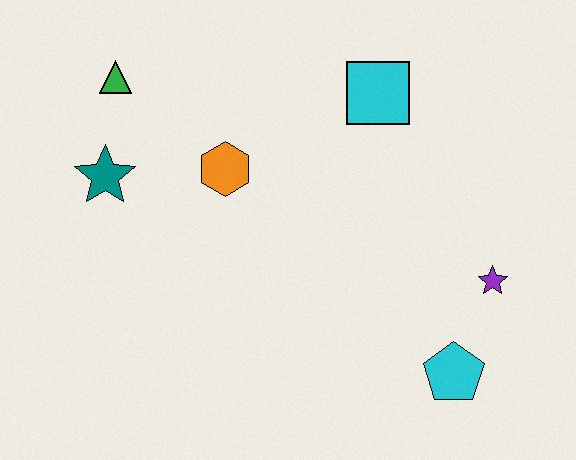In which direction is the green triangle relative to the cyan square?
The green triangle is to the left of the cyan square.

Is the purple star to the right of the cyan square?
Yes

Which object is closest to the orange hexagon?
The teal star is closest to the orange hexagon.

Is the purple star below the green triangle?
Yes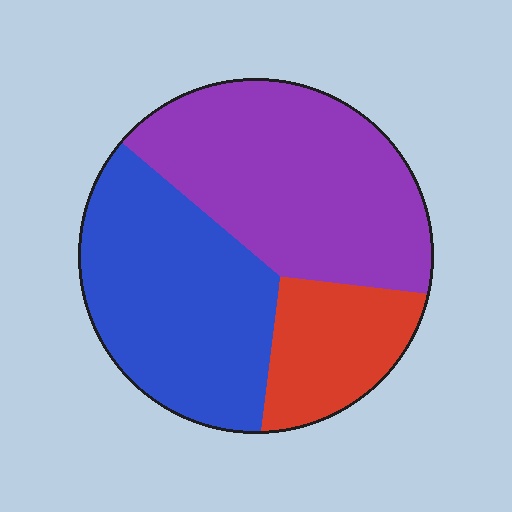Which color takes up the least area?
Red, at roughly 20%.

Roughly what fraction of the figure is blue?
Blue takes up between a third and a half of the figure.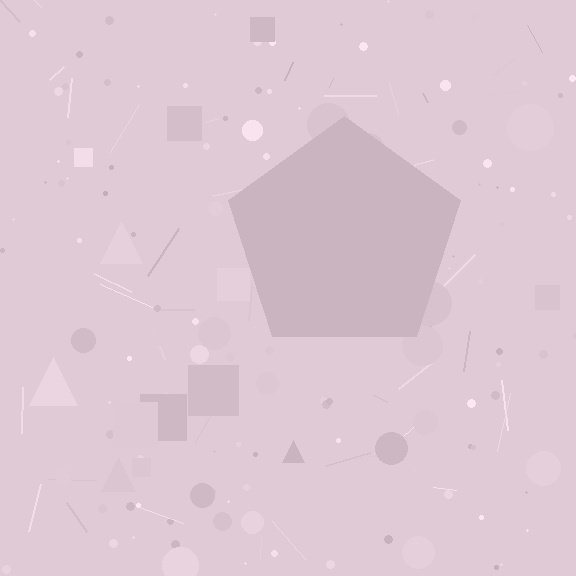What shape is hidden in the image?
A pentagon is hidden in the image.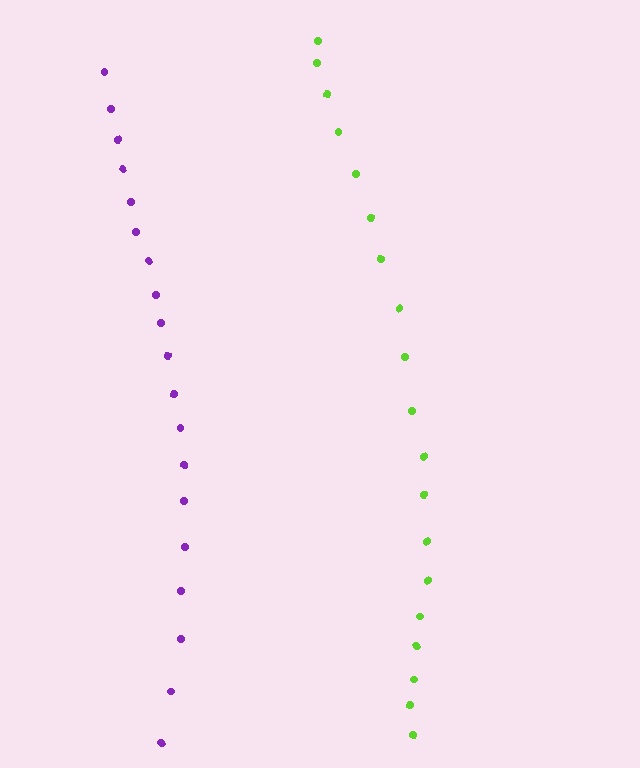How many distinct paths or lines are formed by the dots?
There are 2 distinct paths.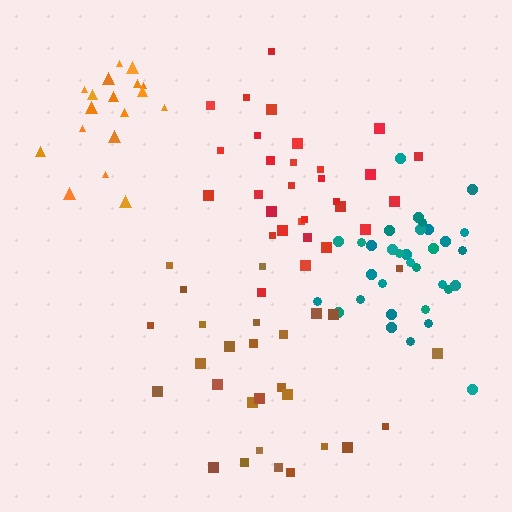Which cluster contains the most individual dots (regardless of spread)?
Teal (33).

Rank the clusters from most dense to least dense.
teal, orange, red, brown.